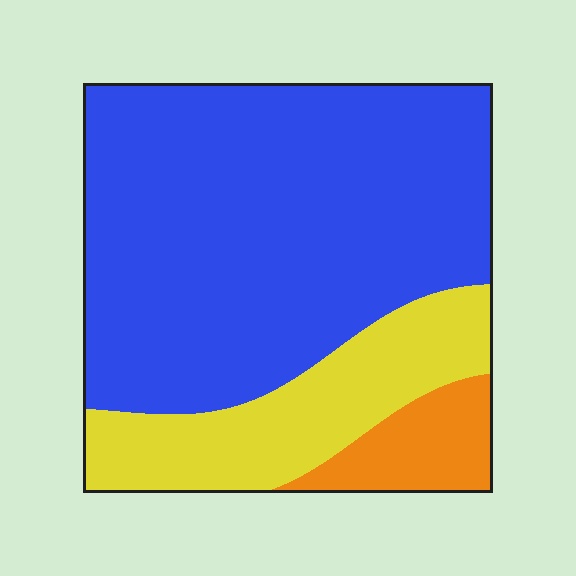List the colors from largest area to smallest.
From largest to smallest: blue, yellow, orange.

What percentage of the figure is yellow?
Yellow takes up about one fifth (1/5) of the figure.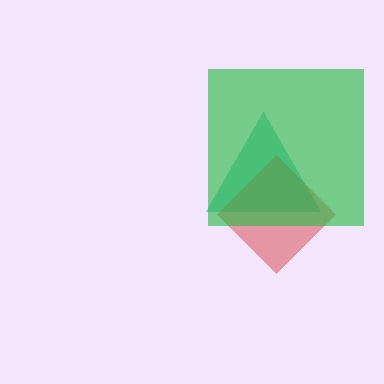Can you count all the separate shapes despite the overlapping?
Yes, there are 3 separate shapes.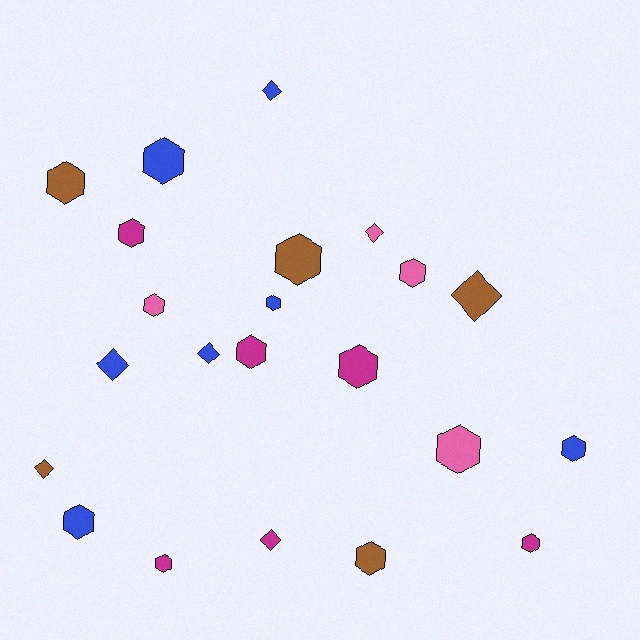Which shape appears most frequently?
Hexagon, with 15 objects.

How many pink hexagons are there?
There are 3 pink hexagons.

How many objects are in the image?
There are 22 objects.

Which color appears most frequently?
Blue, with 7 objects.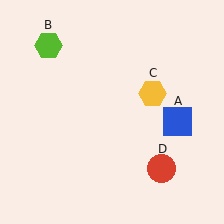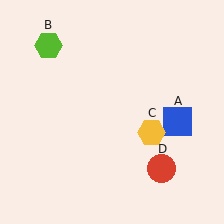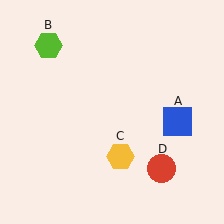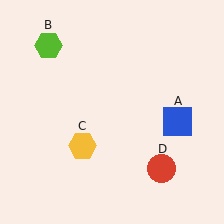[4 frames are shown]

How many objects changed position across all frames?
1 object changed position: yellow hexagon (object C).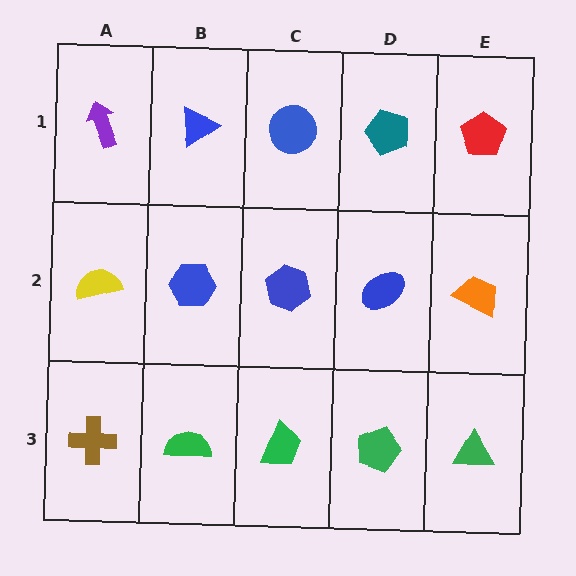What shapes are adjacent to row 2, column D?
A teal pentagon (row 1, column D), a green pentagon (row 3, column D), a blue hexagon (row 2, column C), an orange trapezoid (row 2, column E).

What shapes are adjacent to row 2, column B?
A blue triangle (row 1, column B), a green semicircle (row 3, column B), a yellow semicircle (row 2, column A), a blue hexagon (row 2, column C).